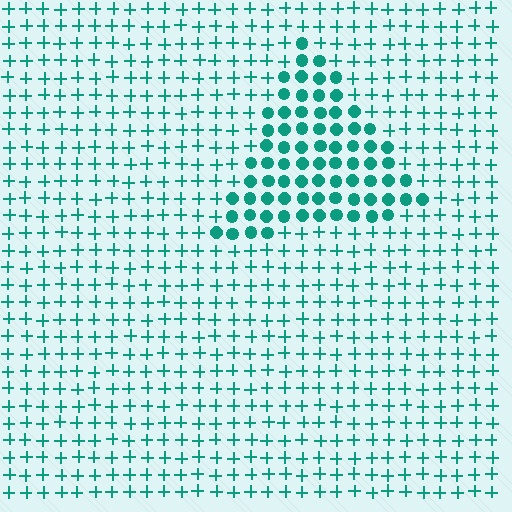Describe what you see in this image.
The image is filled with small teal elements arranged in a uniform grid. A triangle-shaped region contains circles, while the surrounding area contains plus signs. The boundary is defined purely by the change in element shape.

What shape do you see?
I see a triangle.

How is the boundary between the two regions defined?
The boundary is defined by a change in element shape: circles inside vs. plus signs outside. All elements share the same color and spacing.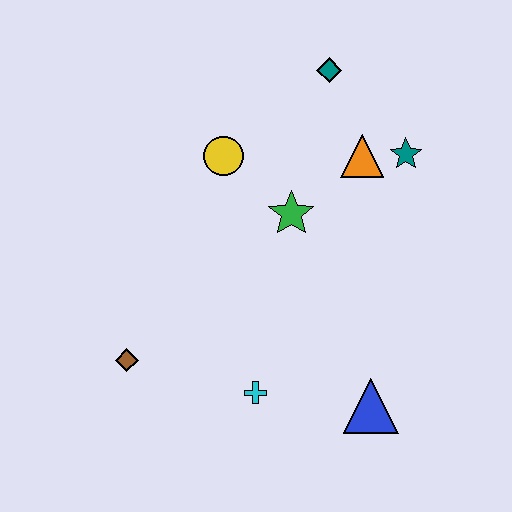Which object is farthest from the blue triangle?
The teal diamond is farthest from the blue triangle.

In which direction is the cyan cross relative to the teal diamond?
The cyan cross is below the teal diamond.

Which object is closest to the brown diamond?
The cyan cross is closest to the brown diamond.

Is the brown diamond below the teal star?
Yes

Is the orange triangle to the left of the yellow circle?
No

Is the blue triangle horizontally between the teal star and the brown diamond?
Yes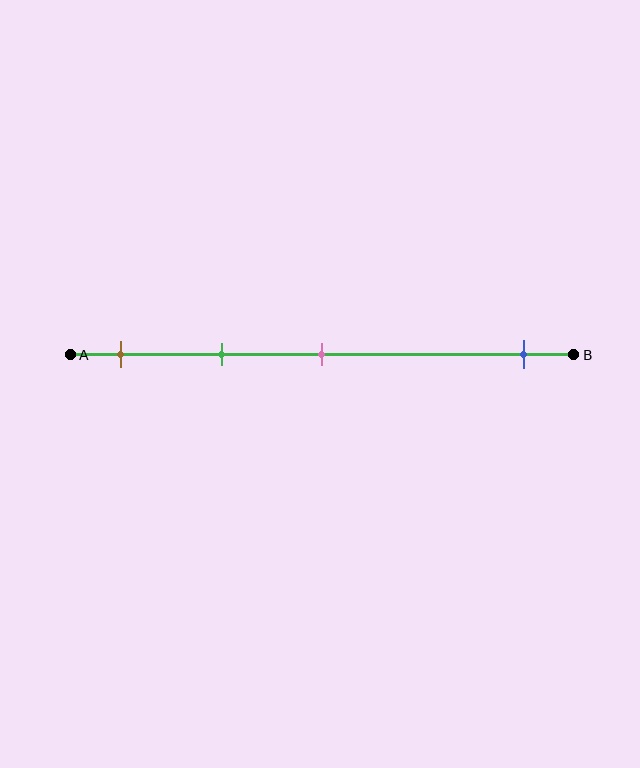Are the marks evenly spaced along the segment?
No, the marks are not evenly spaced.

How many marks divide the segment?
There are 4 marks dividing the segment.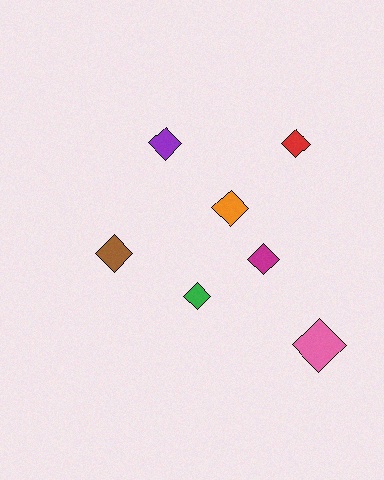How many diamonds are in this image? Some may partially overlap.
There are 7 diamonds.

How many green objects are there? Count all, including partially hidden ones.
There is 1 green object.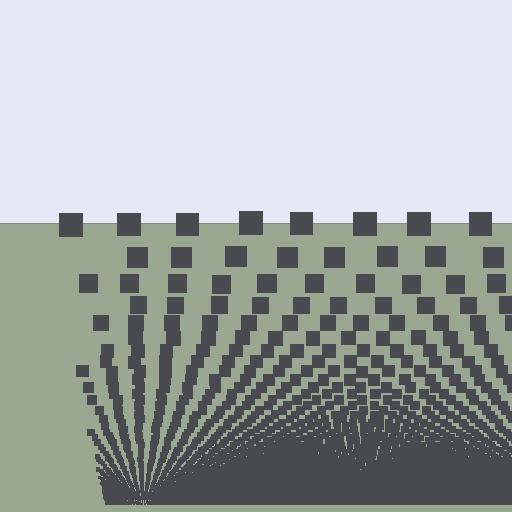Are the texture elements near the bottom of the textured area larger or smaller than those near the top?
Smaller. The gradient is inverted — elements near the bottom are smaller and denser.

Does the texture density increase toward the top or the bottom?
Density increases toward the bottom.